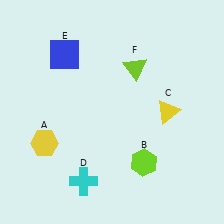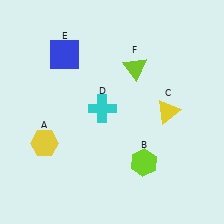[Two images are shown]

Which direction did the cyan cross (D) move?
The cyan cross (D) moved up.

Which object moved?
The cyan cross (D) moved up.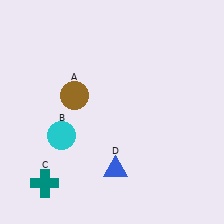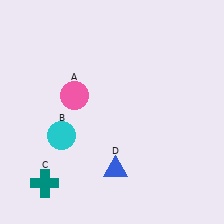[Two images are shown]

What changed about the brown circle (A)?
In Image 1, A is brown. In Image 2, it changed to pink.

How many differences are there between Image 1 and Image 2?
There is 1 difference between the two images.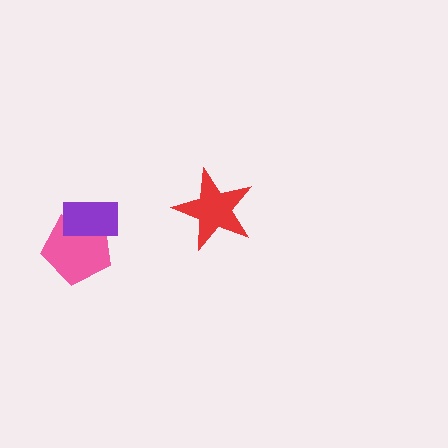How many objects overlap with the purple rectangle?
1 object overlaps with the purple rectangle.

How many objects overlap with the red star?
0 objects overlap with the red star.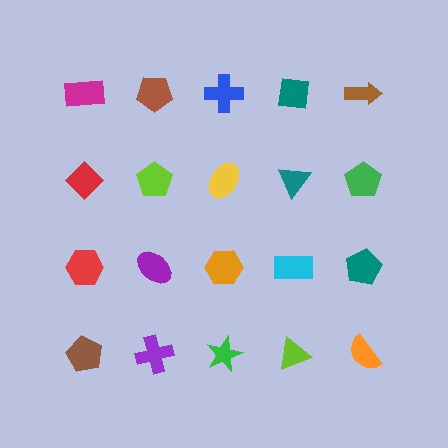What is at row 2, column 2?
A lime pentagon.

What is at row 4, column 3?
A green star.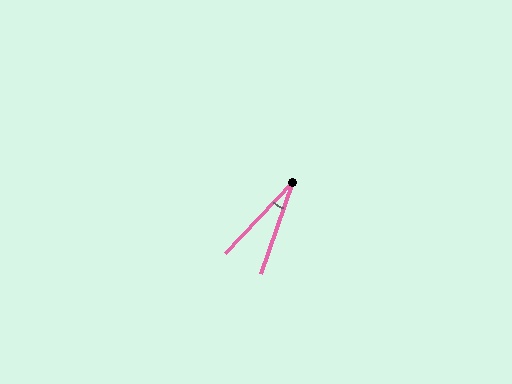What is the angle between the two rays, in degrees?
Approximately 24 degrees.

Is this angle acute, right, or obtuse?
It is acute.